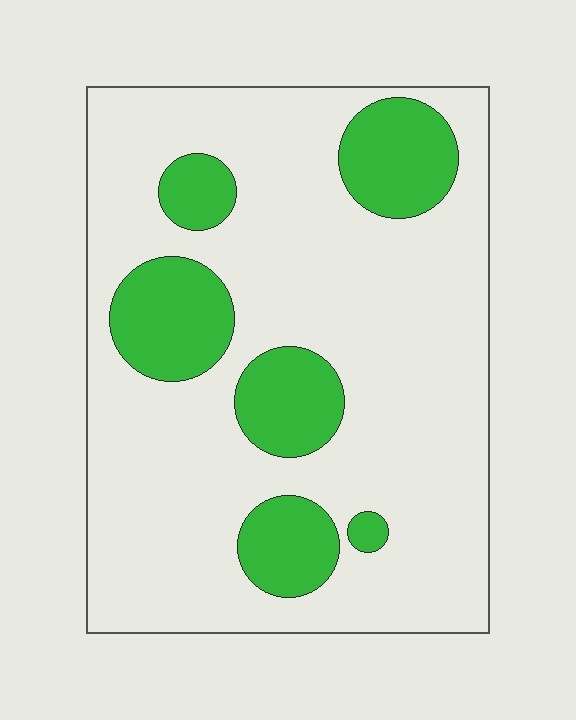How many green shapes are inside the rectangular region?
6.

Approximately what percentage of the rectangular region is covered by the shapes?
Approximately 20%.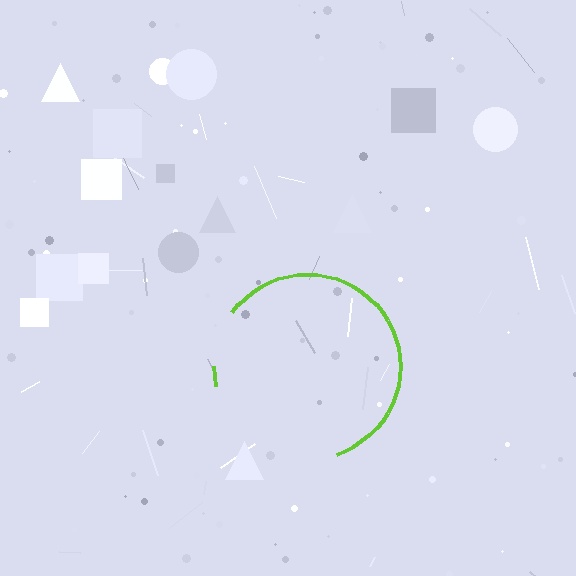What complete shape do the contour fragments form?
The contour fragments form a circle.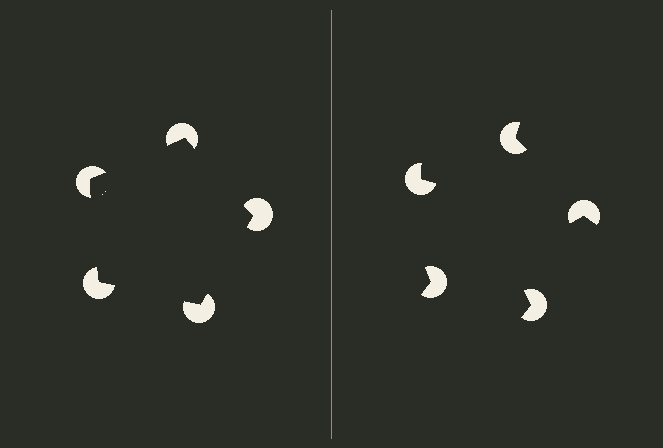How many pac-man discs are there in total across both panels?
10 — 5 on each side.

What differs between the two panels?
The pac-man discs are positioned identically on both sides; only the wedge orientations differ. On the left they align to a pentagon; on the right they are misaligned.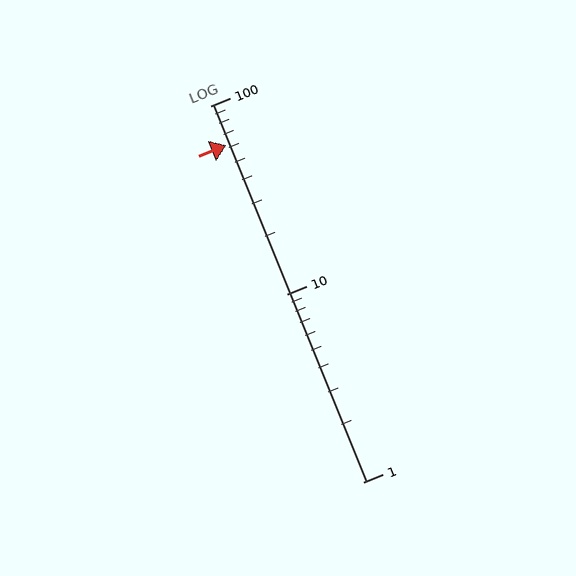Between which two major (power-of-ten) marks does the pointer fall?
The pointer is between 10 and 100.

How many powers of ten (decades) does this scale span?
The scale spans 2 decades, from 1 to 100.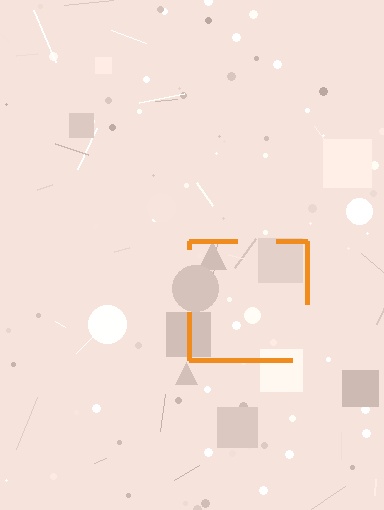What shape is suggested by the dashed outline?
The dashed outline suggests a square.